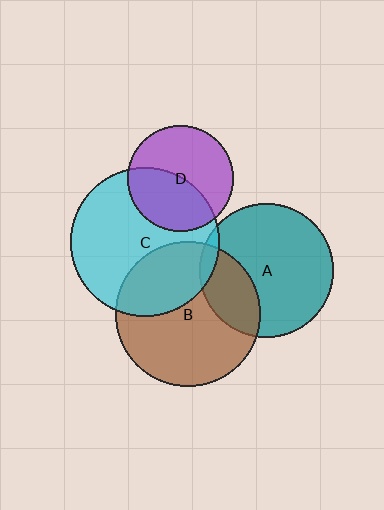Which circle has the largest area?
Circle C (cyan).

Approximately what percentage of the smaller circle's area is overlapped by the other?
Approximately 30%.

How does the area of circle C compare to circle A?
Approximately 1.2 times.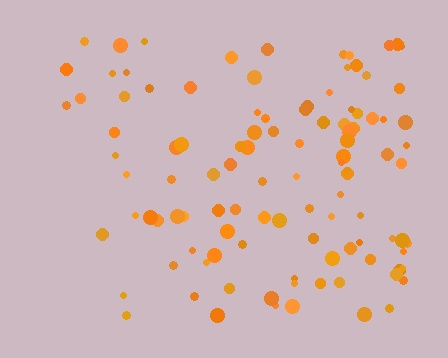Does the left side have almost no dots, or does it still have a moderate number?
Still a moderate number, just noticeably fewer than the right.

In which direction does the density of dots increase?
From left to right, with the right side densest.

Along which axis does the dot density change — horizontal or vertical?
Horizontal.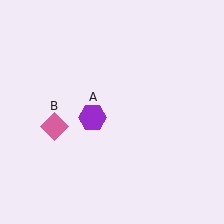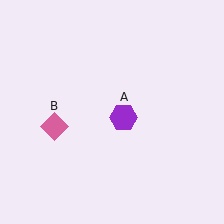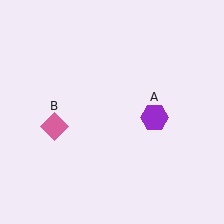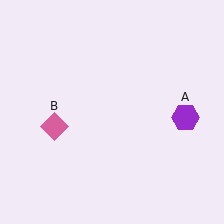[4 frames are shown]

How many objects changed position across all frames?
1 object changed position: purple hexagon (object A).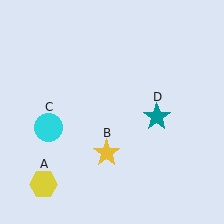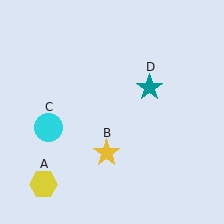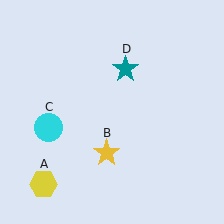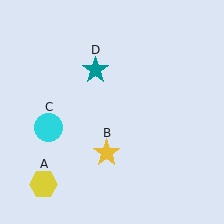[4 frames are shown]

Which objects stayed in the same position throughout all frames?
Yellow hexagon (object A) and yellow star (object B) and cyan circle (object C) remained stationary.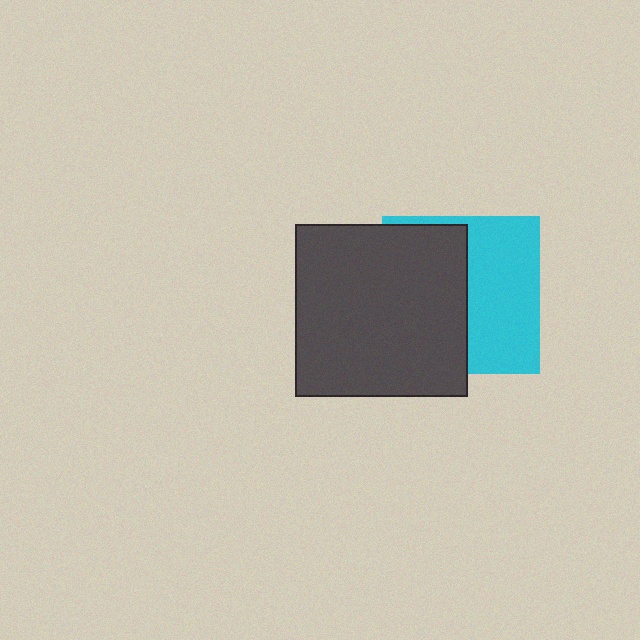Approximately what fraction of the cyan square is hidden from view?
Roughly 52% of the cyan square is hidden behind the dark gray square.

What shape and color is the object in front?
The object in front is a dark gray square.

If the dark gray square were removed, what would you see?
You would see the complete cyan square.